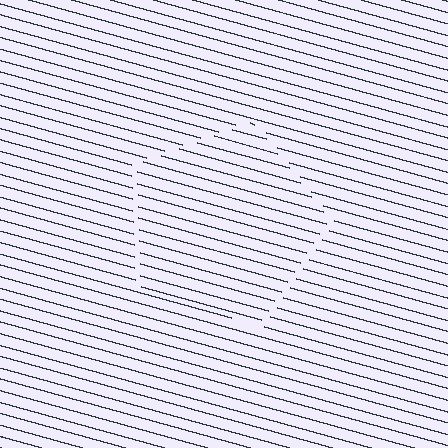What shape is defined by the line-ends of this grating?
An illusory pentagon. The interior of the shape contains the same grating, shifted by half a period — the contour is defined by the phase discontinuity where line-ends from the inner and outer gratings abut.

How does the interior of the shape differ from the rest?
The interior of the shape contains the same grating, shifted by half a period — the contour is defined by the phase discontinuity where line-ends from the inner and outer gratings abut.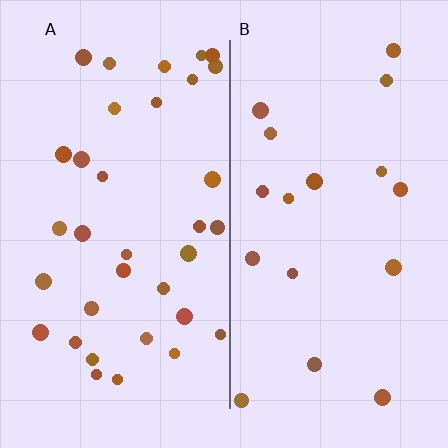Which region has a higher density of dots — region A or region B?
A (the left).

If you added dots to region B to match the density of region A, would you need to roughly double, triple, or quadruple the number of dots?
Approximately double.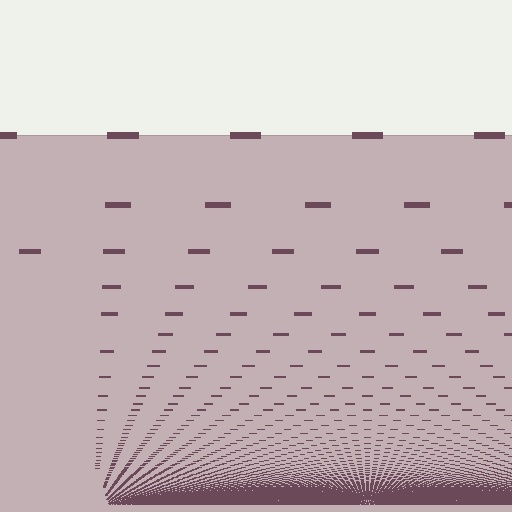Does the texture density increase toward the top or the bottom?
Density increases toward the bottom.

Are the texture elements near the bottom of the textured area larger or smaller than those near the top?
Smaller. The gradient is inverted — elements near the bottom are smaller and denser.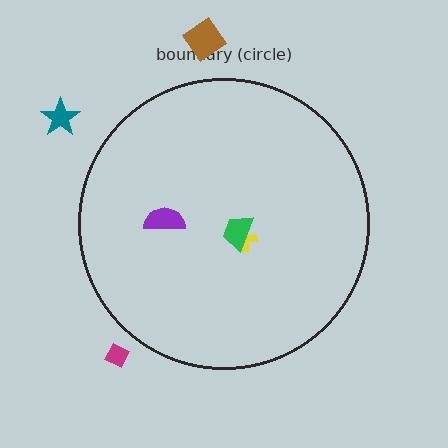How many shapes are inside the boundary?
3 inside, 3 outside.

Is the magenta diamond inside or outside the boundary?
Outside.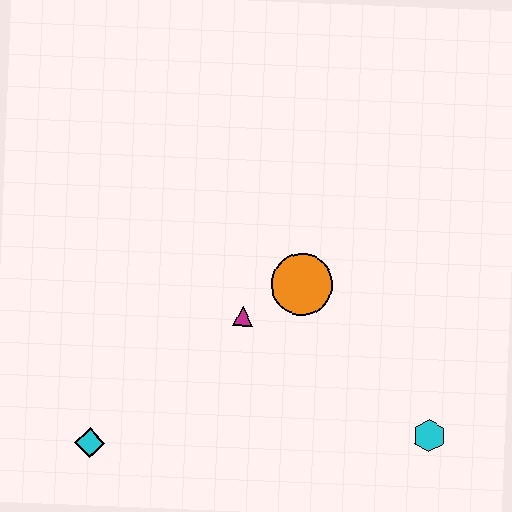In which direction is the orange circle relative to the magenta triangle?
The orange circle is to the right of the magenta triangle.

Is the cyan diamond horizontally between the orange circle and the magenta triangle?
No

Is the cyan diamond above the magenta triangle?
No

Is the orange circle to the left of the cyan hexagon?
Yes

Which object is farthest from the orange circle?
The cyan diamond is farthest from the orange circle.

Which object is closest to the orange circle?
The magenta triangle is closest to the orange circle.